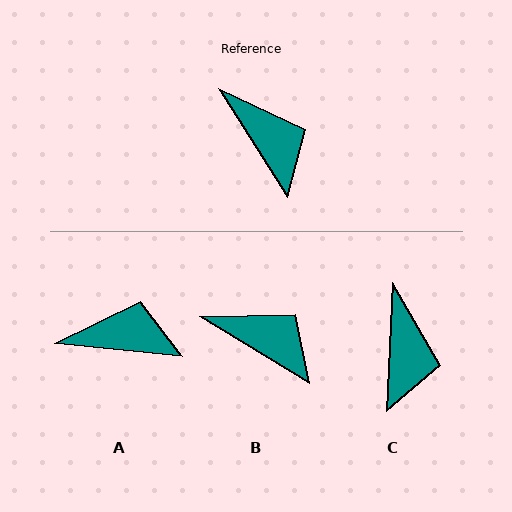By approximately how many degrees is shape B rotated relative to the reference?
Approximately 27 degrees counter-clockwise.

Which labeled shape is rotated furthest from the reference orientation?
A, about 52 degrees away.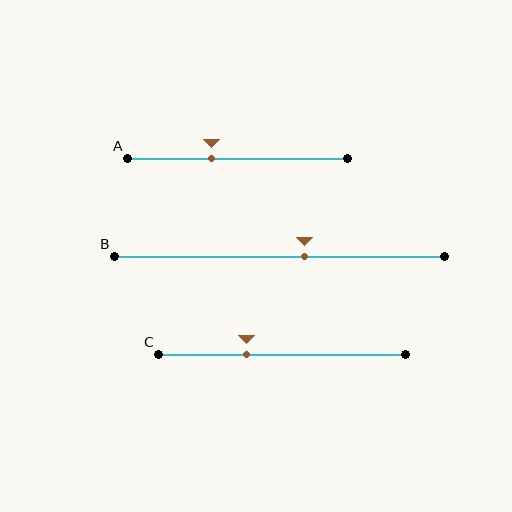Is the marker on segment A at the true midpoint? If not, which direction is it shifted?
No, the marker on segment A is shifted to the left by about 12% of the segment length.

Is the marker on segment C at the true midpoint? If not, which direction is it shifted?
No, the marker on segment C is shifted to the left by about 14% of the segment length.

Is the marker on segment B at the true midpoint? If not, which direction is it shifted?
No, the marker on segment B is shifted to the right by about 7% of the segment length.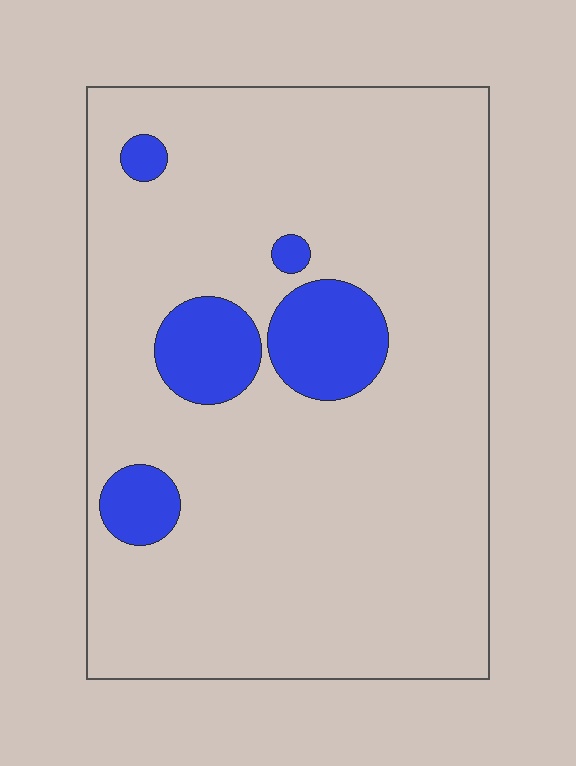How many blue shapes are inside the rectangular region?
5.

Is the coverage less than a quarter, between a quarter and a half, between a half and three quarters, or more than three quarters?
Less than a quarter.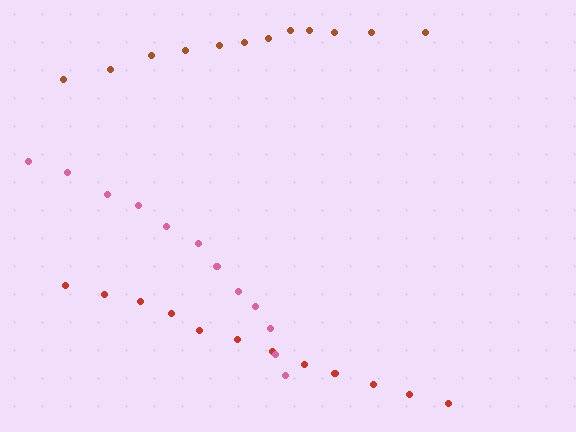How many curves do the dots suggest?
There are 3 distinct paths.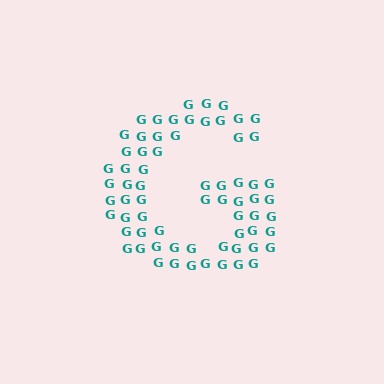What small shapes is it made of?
It is made of small letter G's.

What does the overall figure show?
The overall figure shows the letter G.